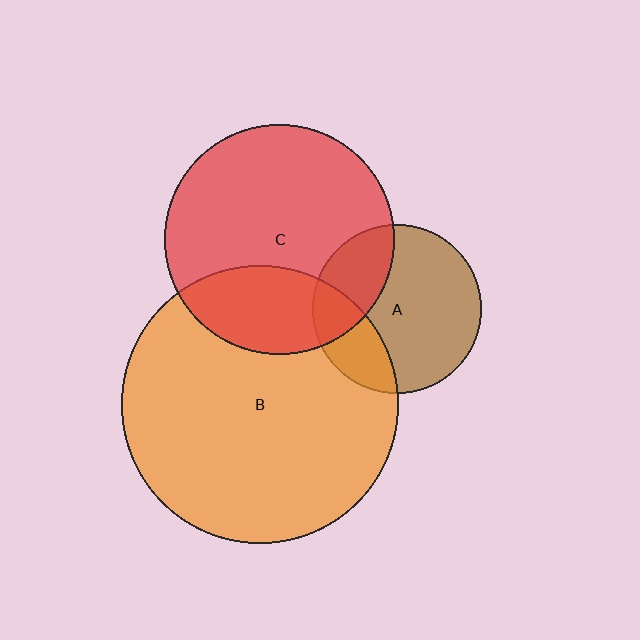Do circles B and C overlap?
Yes.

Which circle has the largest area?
Circle B (orange).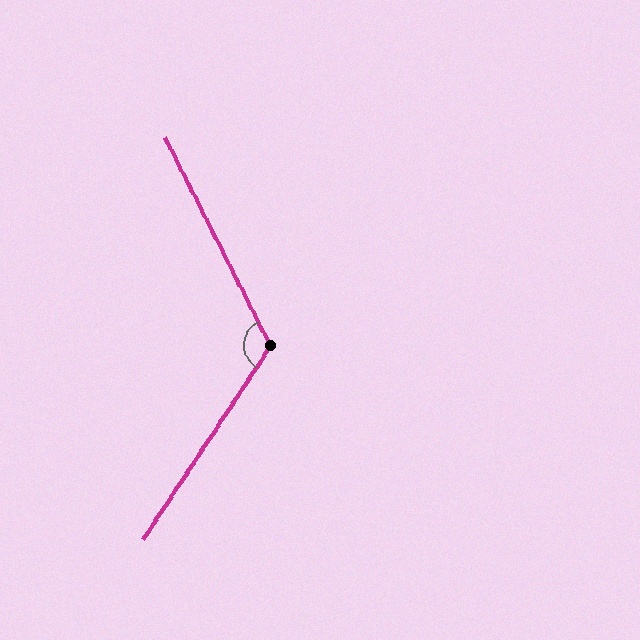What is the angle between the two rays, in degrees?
Approximately 120 degrees.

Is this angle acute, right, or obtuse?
It is obtuse.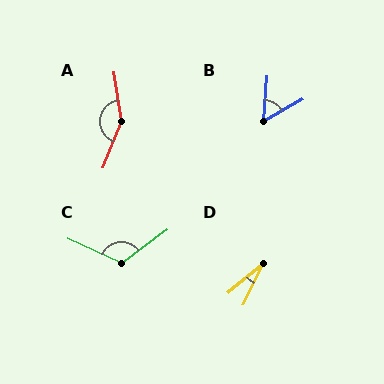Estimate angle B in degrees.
Approximately 57 degrees.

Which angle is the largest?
A, at approximately 150 degrees.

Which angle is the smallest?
D, at approximately 25 degrees.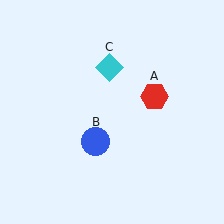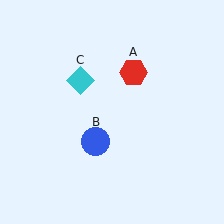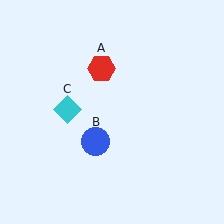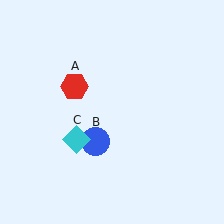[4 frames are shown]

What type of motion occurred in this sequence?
The red hexagon (object A), cyan diamond (object C) rotated counterclockwise around the center of the scene.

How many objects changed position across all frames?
2 objects changed position: red hexagon (object A), cyan diamond (object C).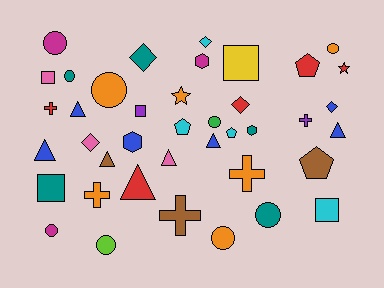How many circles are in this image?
There are 9 circles.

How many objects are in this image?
There are 40 objects.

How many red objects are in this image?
There are 5 red objects.